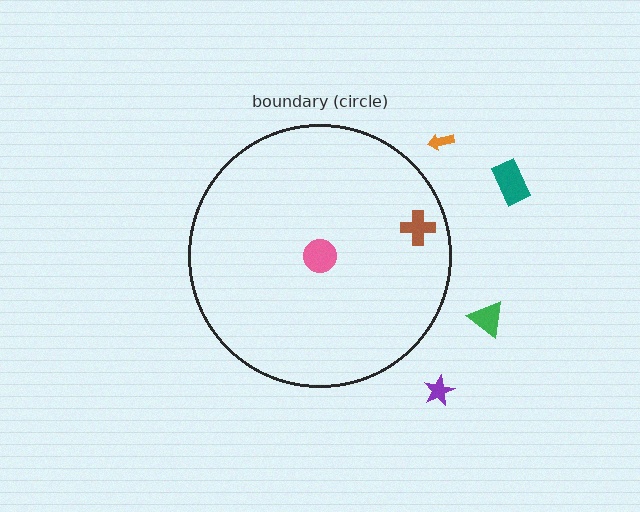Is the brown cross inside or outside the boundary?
Inside.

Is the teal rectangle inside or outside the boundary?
Outside.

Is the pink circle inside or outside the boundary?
Inside.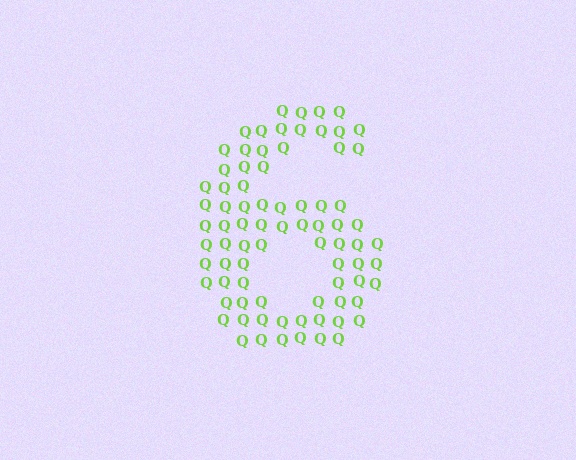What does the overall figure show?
The overall figure shows the digit 6.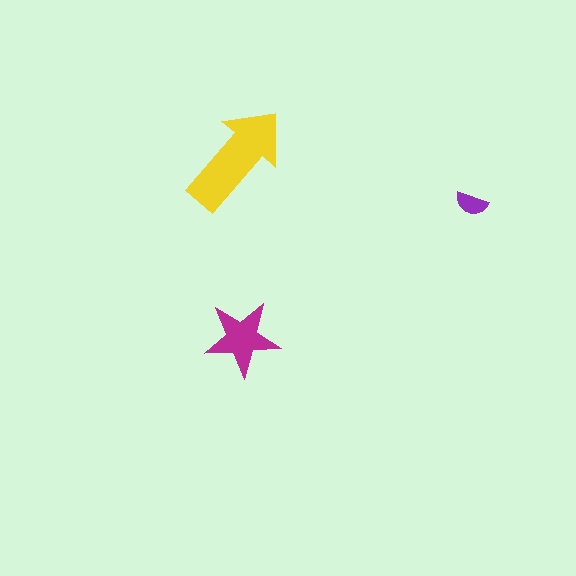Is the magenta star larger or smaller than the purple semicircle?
Larger.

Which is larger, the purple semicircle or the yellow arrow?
The yellow arrow.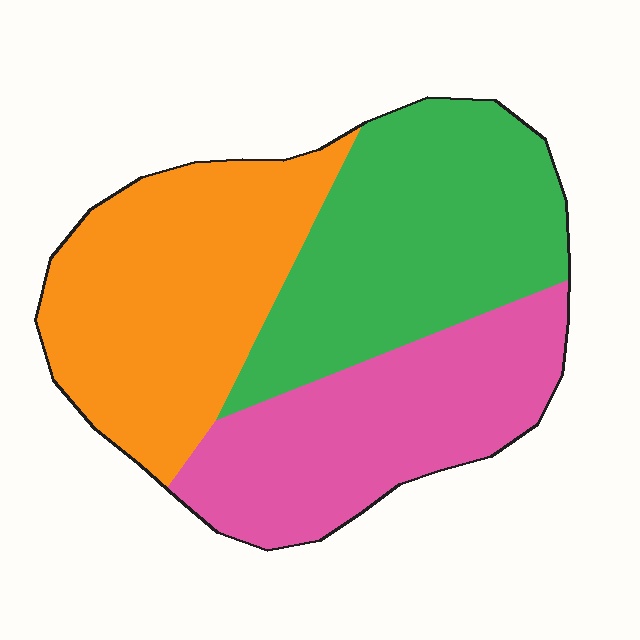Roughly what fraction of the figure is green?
Green covers roughly 35% of the figure.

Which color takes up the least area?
Pink, at roughly 30%.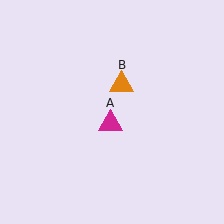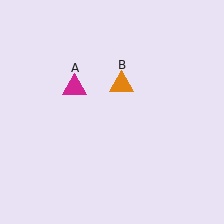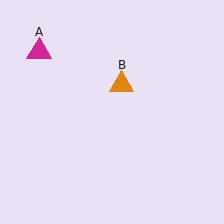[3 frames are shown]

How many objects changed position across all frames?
1 object changed position: magenta triangle (object A).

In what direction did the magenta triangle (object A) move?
The magenta triangle (object A) moved up and to the left.